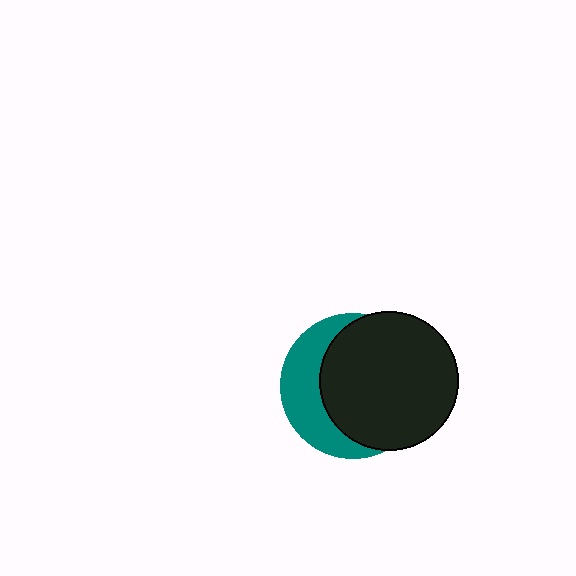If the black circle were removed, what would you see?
You would see the complete teal circle.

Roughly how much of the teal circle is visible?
A small part of it is visible (roughly 35%).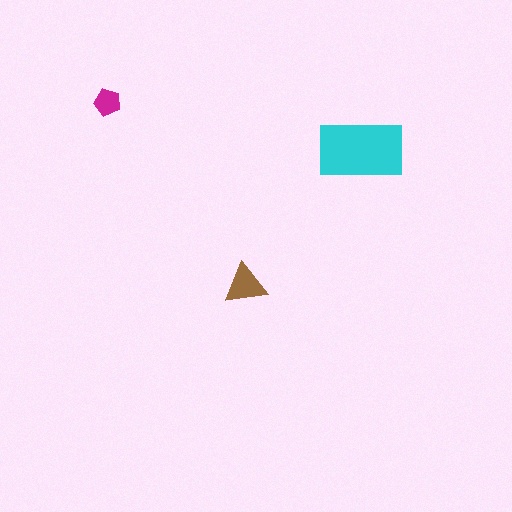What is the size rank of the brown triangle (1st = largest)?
2nd.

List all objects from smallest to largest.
The magenta pentagon, the brown triangle, the cyan rectangle.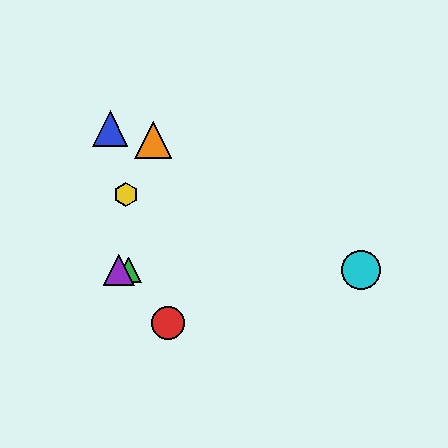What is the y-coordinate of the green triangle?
The green triangle is at y≈270.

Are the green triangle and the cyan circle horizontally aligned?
Yes, both are at y≈270.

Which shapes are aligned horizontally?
The green triangle, the purple triangle, the cyan circle are aligned horizontally.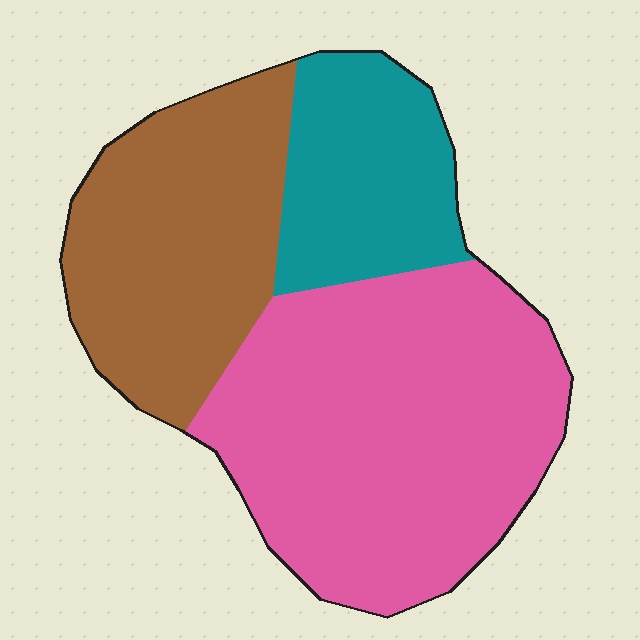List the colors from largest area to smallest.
From largest to smallest: pink, brown, teal.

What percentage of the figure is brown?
Brown covers about 30% of the figure.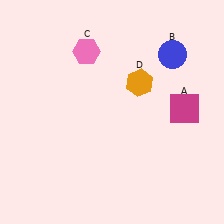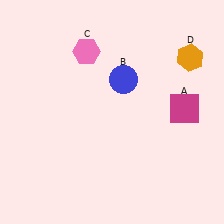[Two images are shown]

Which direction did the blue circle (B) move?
The blue circle (B) moved left.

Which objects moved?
The objects that moved are: the blue circle (B), the orange hexagon (D).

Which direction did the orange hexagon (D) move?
The orange hexagon (D) moved right.